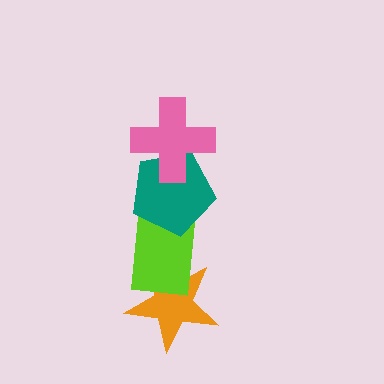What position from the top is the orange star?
The orange star is 4th from the top.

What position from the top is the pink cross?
The pink cross is 1st from the top.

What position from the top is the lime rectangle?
The lime rectangle is 3rd from the top.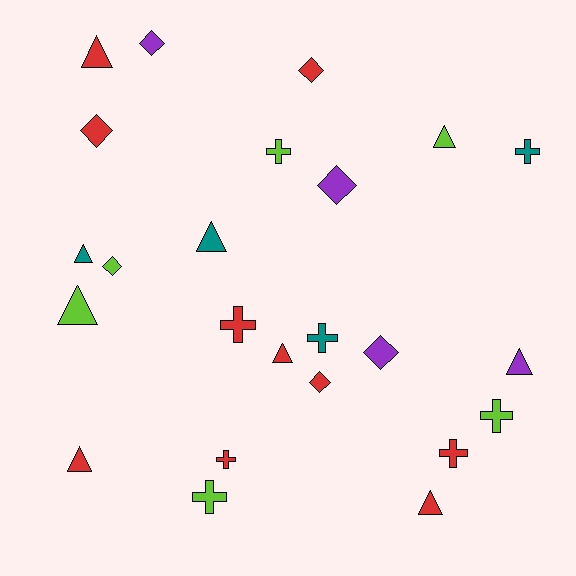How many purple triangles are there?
There is 1 purple triangle.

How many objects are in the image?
There are 24 objects.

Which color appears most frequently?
Red, with 10 objects.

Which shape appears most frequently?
Triangle, with 9 objects.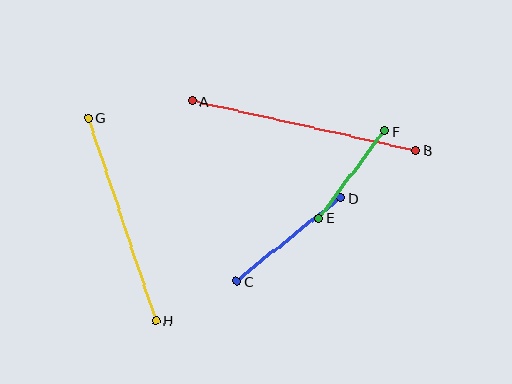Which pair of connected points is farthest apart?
Points A and B are farthest apart.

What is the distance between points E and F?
The distance is approximately 109 pixels.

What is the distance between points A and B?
The distance is approximately 228 pixels.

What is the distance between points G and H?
The distance is approximately 214 pixels.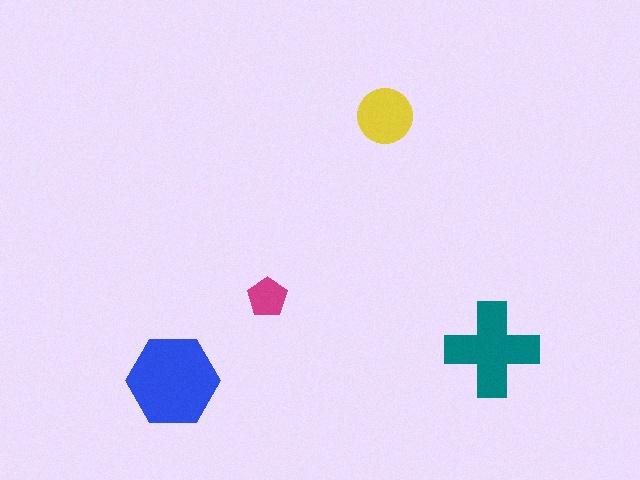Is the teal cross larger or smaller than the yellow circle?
Larger.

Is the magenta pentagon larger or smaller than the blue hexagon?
Smaller.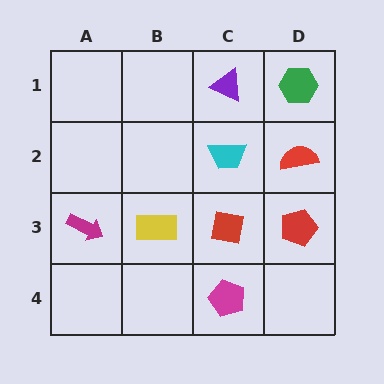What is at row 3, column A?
A magenta arrow.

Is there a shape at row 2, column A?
No, that cell is empty.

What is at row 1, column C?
A purple triangle.